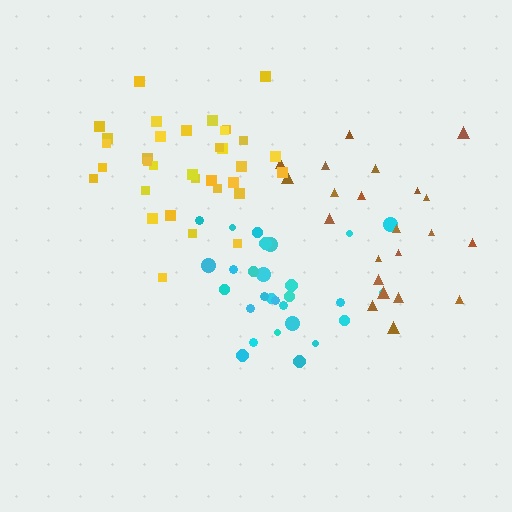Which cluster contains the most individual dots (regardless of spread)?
Yellow (34).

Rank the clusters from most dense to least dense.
yellow, cyan, brown.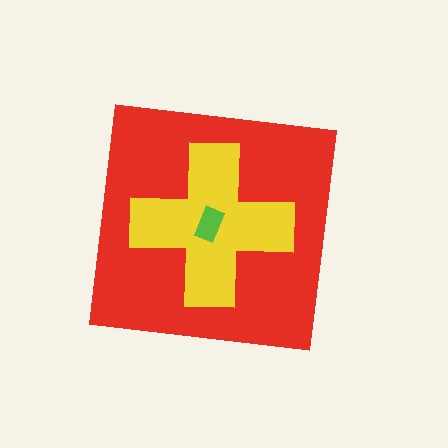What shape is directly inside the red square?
The yellow cross.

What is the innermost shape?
The lime rectangle.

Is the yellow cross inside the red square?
Yes.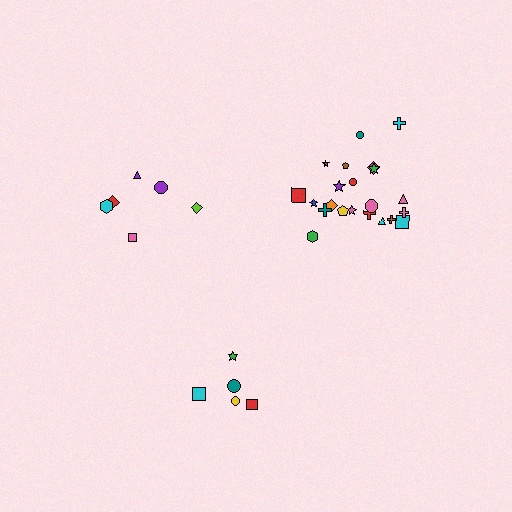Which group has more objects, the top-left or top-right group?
The top-right group.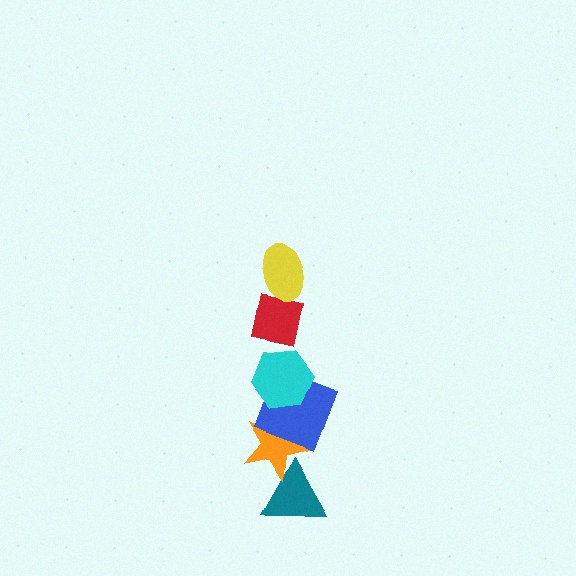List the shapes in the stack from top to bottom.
From top to bottom: the yellow ellipse, the red square, the cyan hexagon, the blue square, the orange star, the teal triangle.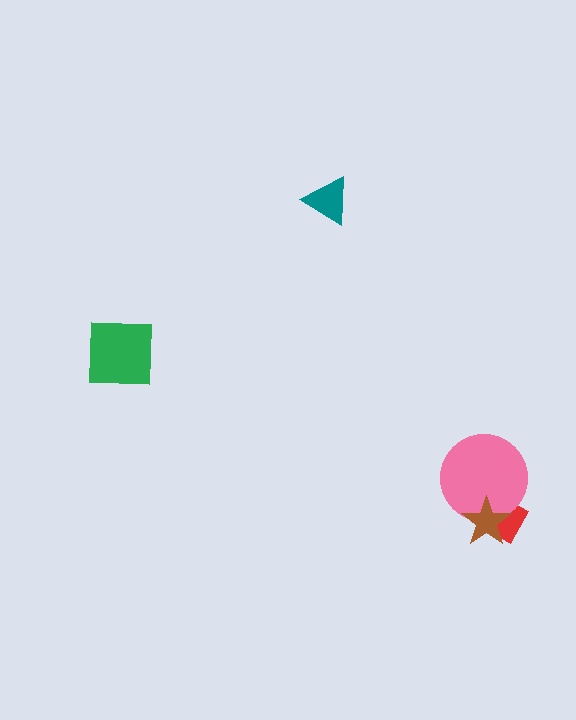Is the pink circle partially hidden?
Yes, it is partially covered by another shape.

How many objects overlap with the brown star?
2 objects overlap with the brown star.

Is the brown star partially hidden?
No, no other shape covers it.